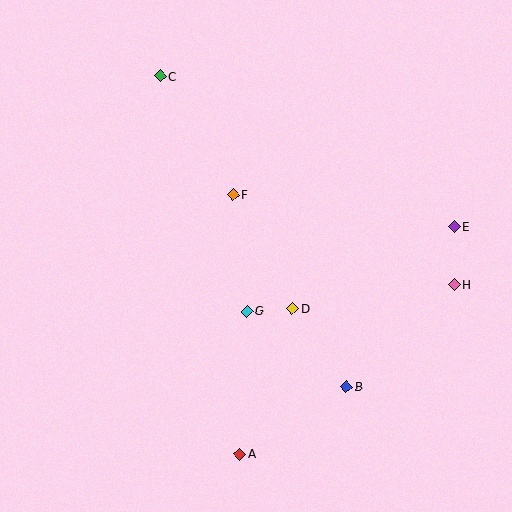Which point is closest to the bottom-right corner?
Point B is closest to the bottom-right corner.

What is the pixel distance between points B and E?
The distance between B and E is 193 pixels.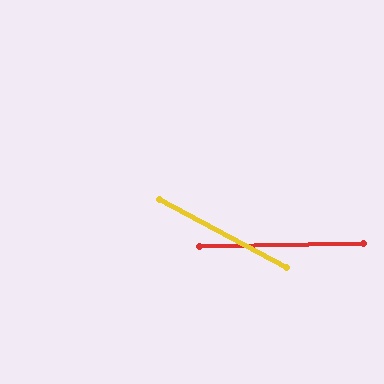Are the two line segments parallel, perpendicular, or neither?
Neither parallel nor perpendicular — they differ by about 29°.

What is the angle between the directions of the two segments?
Approximately 29 degrees.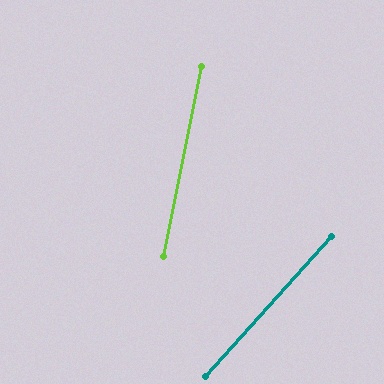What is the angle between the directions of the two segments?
Approximately 31 degrees.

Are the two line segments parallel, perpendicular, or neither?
Neither parallel nor perpendicular — they differ by about 31°.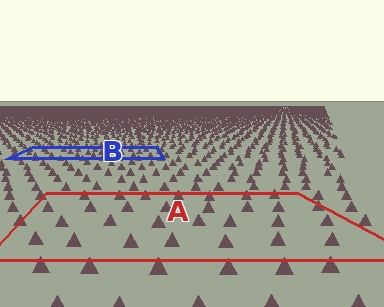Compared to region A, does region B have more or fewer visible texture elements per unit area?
Region B has more texture elements per unit area — they are packed more densely because it is farther away.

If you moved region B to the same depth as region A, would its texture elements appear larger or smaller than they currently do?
They would appear larger. At a closer depth, the same texture elements are projected at a bigger on-screen size.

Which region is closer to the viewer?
Region A is closer. The texture elements there are larger and more spread out.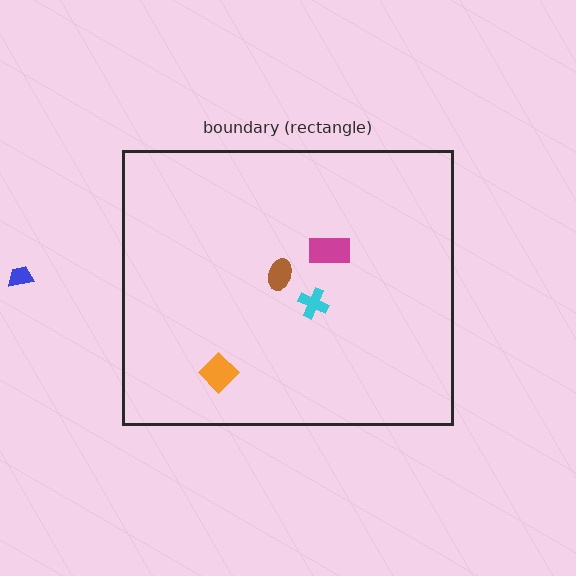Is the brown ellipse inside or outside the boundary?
Inside.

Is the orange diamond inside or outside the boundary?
Inside.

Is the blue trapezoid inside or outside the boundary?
Outside.